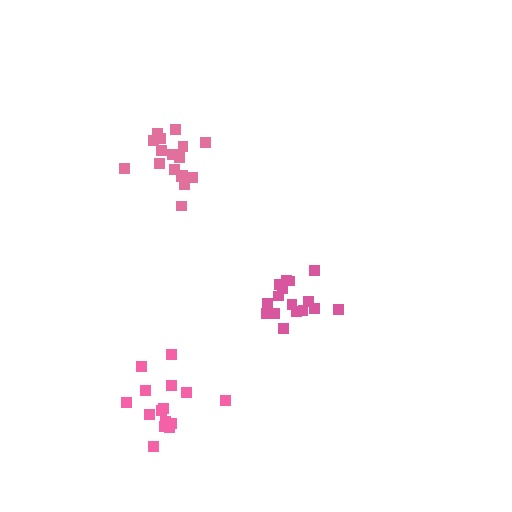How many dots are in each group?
Group 1: 16 dots, Group 2: 16 dots, Group 3: 18 dots (50 total).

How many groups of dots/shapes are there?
There are 3 groups.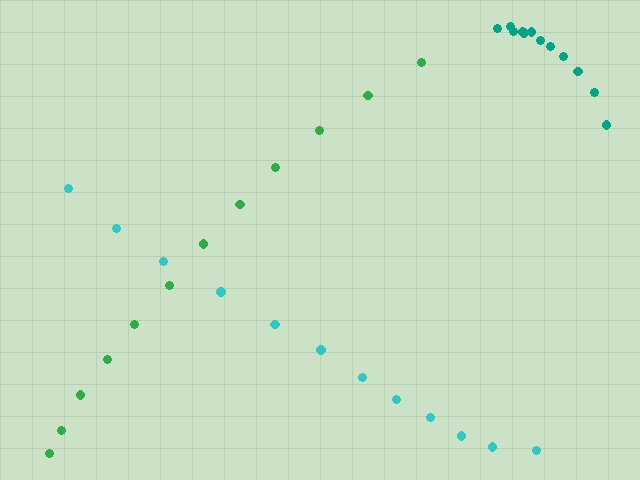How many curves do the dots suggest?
There are 3 distinct paths.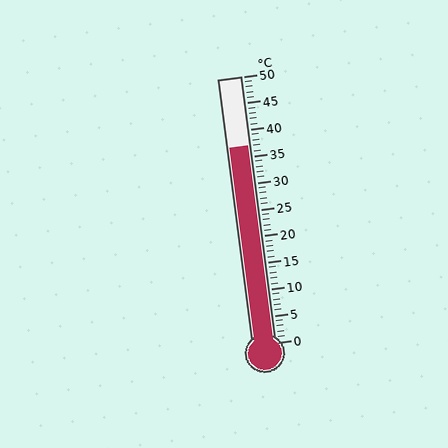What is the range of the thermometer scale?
The thermometer scale ranges from 0°C to 50°C.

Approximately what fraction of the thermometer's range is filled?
The thermometer is filled to approximately 75% of its range.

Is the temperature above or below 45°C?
The temperature is below 45°C.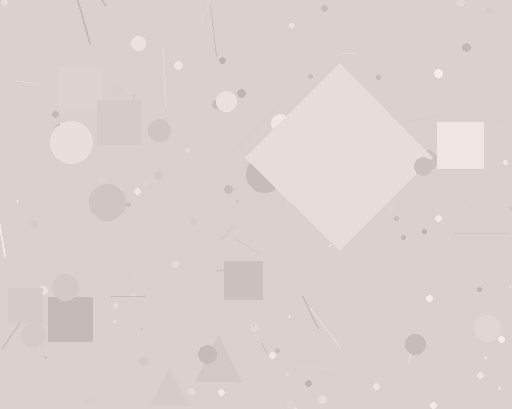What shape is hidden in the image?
A diamond is hidden in the image.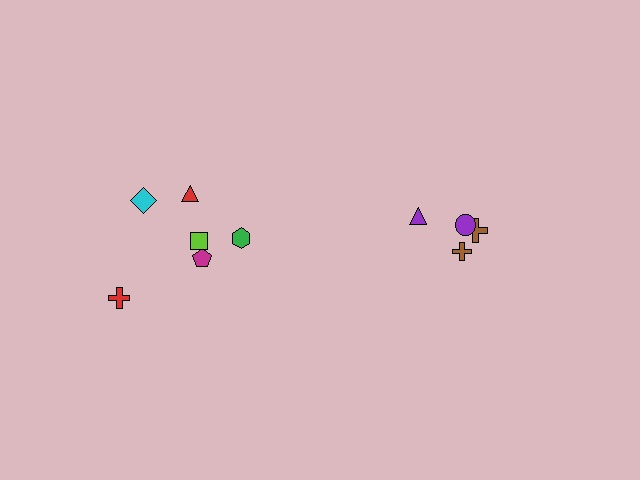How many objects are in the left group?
There are 6 objects.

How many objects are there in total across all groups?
There are 10 objects.